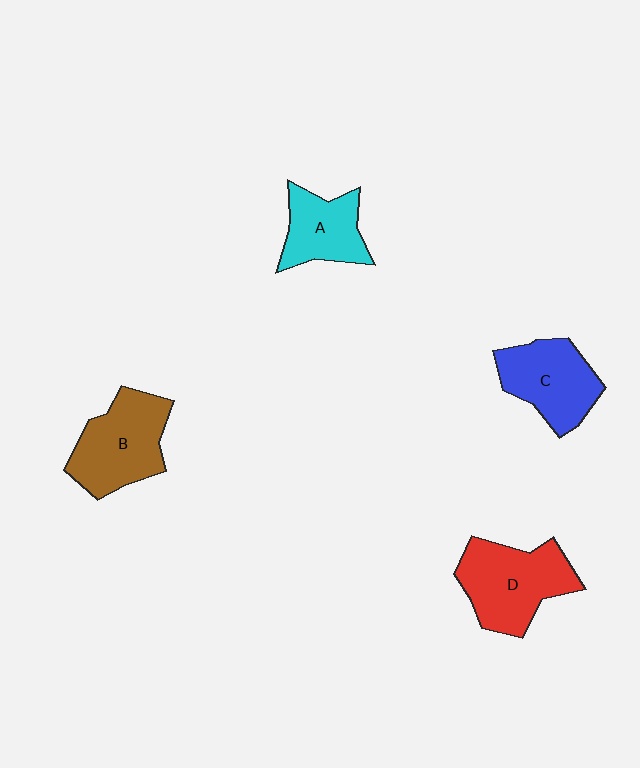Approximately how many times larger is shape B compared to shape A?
Approximately 1.4 times.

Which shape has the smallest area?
Shape A (cyan).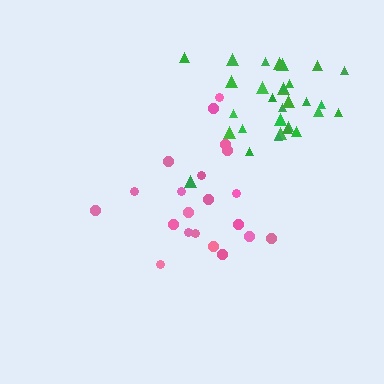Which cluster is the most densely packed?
Green.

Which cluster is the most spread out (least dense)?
Pink.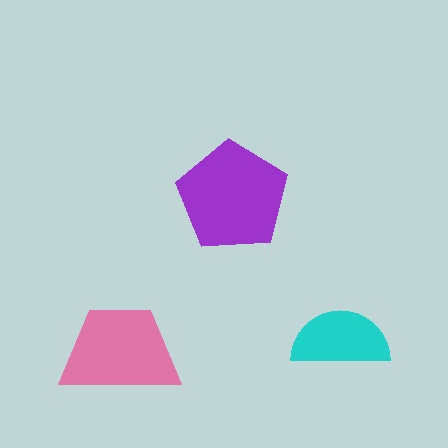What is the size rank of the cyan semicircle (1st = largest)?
3rd.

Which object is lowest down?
The pink trapezoid is bottommost.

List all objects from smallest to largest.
The cyan semicircle, the pink trapezoid, the purple pentagon.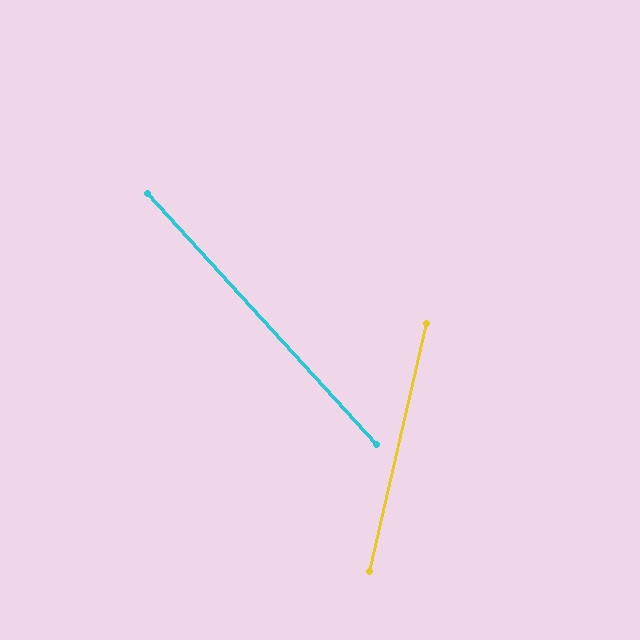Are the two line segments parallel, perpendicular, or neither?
Neither parallel nor perpendicular — they differ by about 55°.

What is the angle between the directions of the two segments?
Approximately 55 degrees.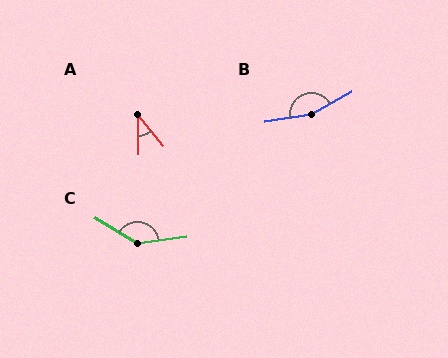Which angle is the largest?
B, at approximately 160 degrees.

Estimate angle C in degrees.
Approximately 140 degrees.